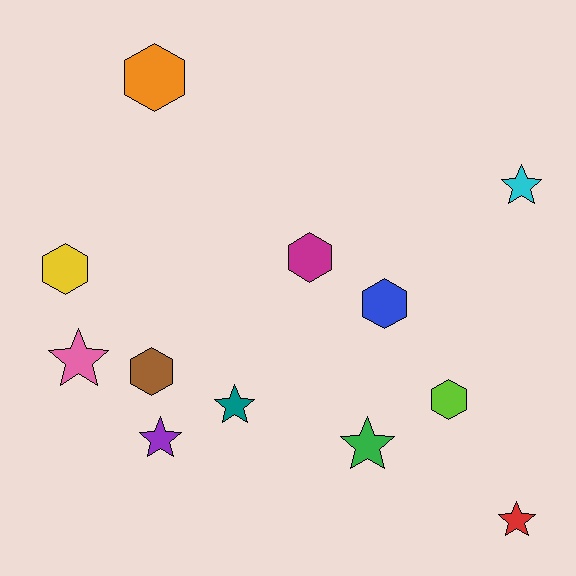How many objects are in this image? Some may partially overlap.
There are 12 objects.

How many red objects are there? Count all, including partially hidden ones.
There is 1 red object.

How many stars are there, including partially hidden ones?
There are 6 stars.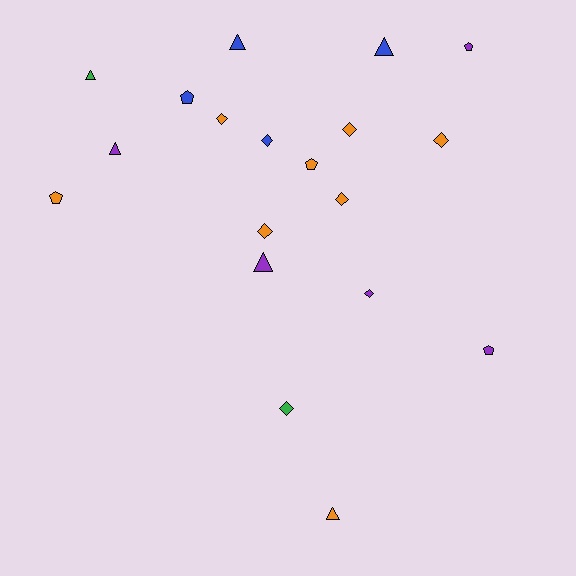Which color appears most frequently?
Orange, with 8 objects.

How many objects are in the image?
There are 19 objects.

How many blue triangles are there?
There are 2 blue triangles.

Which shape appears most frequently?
Diamond, with 8 objects.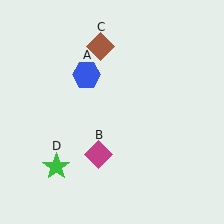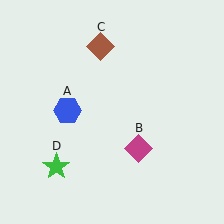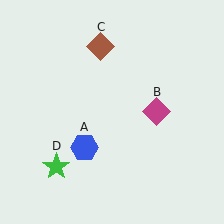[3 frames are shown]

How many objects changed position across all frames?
2 objects changed position: blue hexagon (object A), magenta diamond (object B).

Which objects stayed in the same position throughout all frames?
Brown diamond (object C) and green star (object D) remained stationary.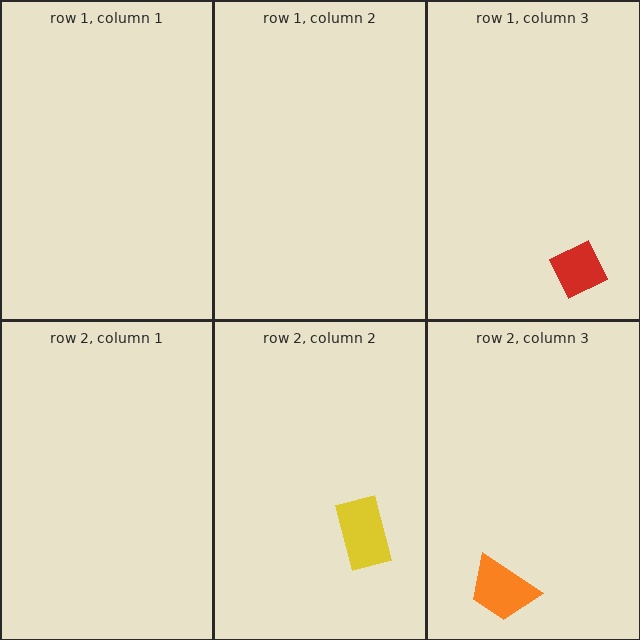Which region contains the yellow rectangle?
The row 2, column 2 region.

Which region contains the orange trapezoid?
The row 2, column 3 region.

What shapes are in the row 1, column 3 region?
The red square.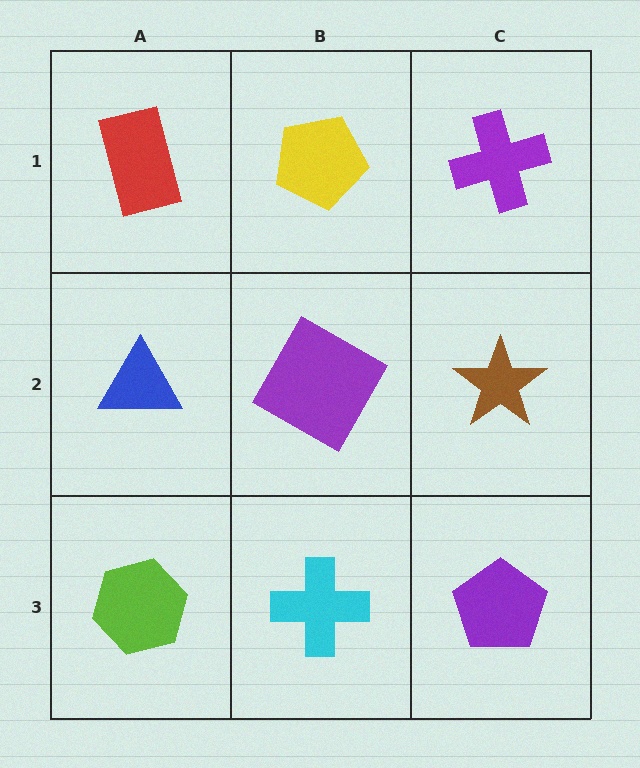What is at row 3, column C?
A purple pentagon.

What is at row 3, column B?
A cyan cross.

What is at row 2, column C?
A brown star.